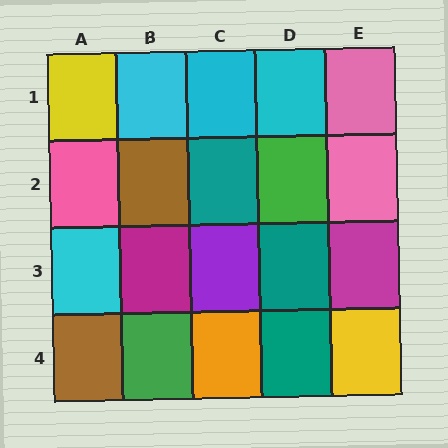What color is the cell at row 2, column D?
Green.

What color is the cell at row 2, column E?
Pink.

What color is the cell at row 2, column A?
Pink.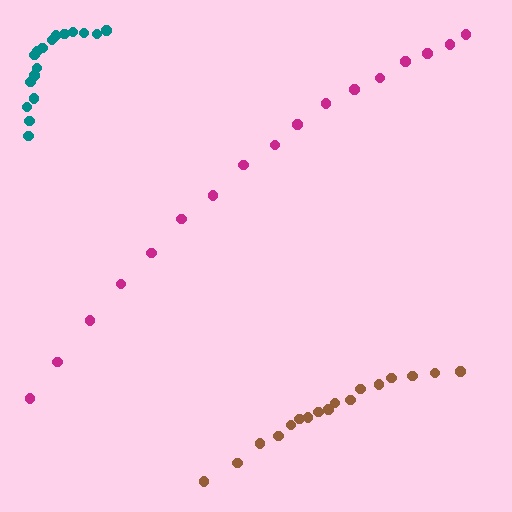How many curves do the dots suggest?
There are 3 distinct paths.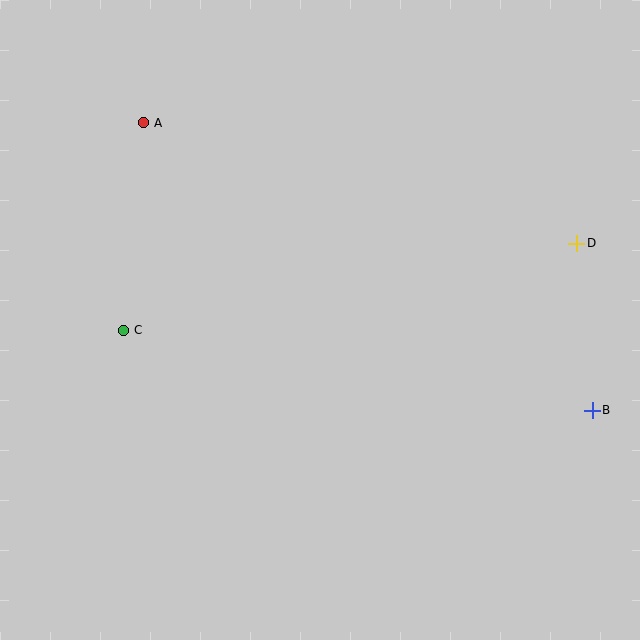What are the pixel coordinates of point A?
Point A is at (144, 123).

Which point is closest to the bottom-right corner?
Point B is closest to the bottom-right corner.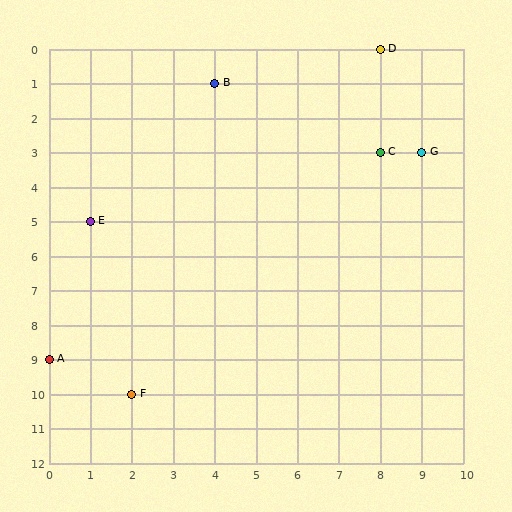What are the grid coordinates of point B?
Point B is at grid coordinates (4, 1).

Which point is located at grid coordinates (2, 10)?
Point F is at (2, 10).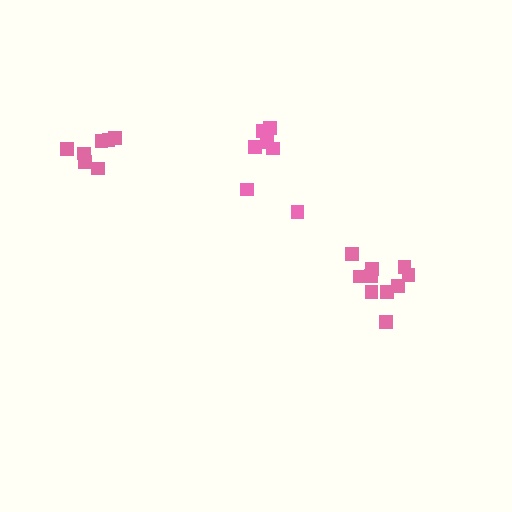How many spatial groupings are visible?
There are 3 spatial groupings.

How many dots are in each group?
Group 1: 10 dots, Group 2: 7 dots, Group 3: 7 dots (24 total).